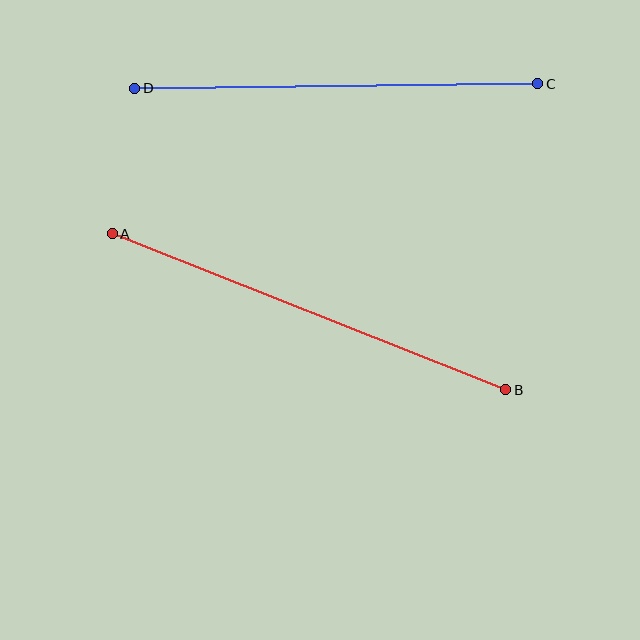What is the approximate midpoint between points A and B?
The midpoint is at approximately (309, 312) pixels.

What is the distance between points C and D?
The distance is approximately 403 pixels.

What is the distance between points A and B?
The distance is approximately 423 pixels.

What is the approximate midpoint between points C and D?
The midpoint is at approximately (336, 86) pixels.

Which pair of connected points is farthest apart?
Points A and B are farthest apart.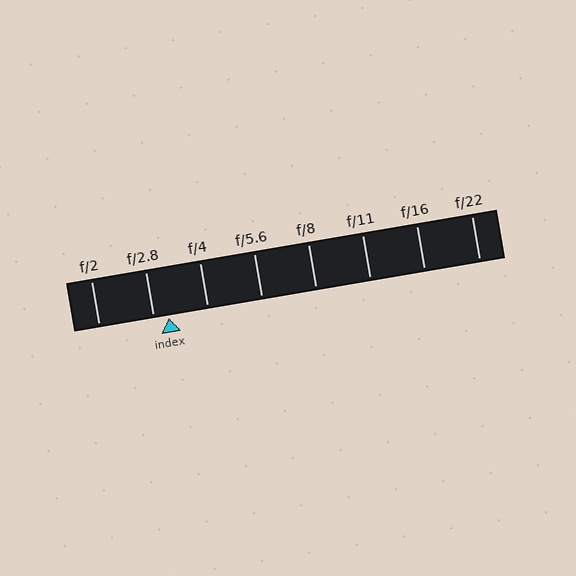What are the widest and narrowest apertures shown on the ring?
The widest aperture shown is f/2 and the narrowest is f/22.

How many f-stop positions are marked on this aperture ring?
There are 8 f-stop positions marked.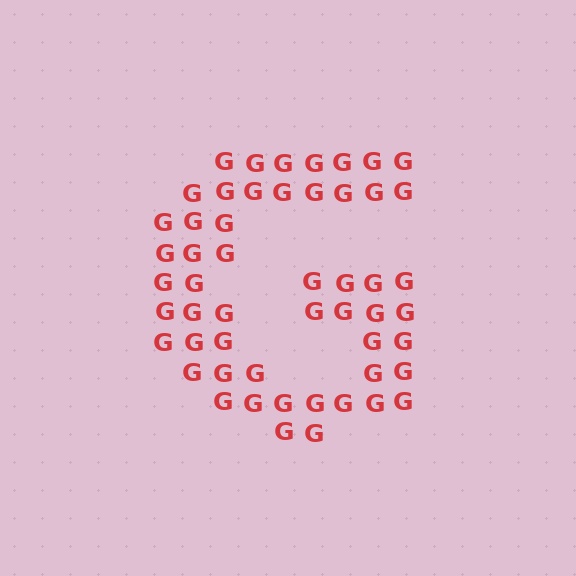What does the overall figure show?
The overall figure shows the letter G.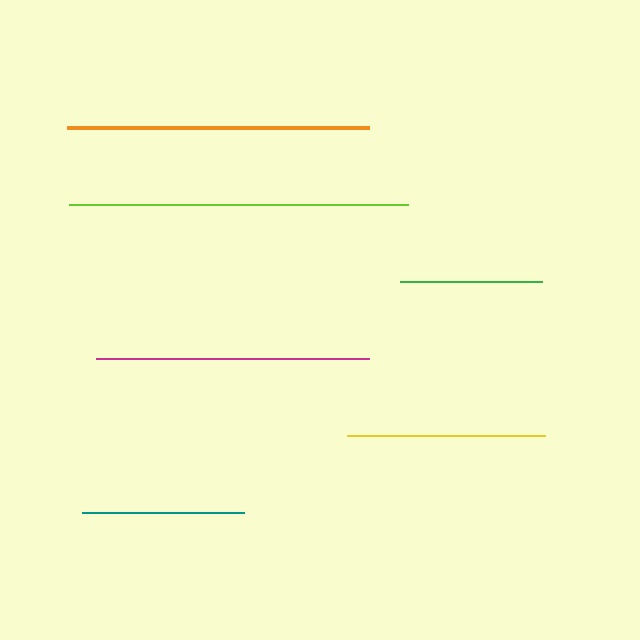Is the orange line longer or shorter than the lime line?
The lime line is longer than the orange line.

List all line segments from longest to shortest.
From longest to shortest: lime, orange, magenta, yellow, teal, green.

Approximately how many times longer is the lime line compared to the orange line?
The lime line is approximately 1.1 times the length of the orange line.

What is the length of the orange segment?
The orange segment is approximately 302 pixels long.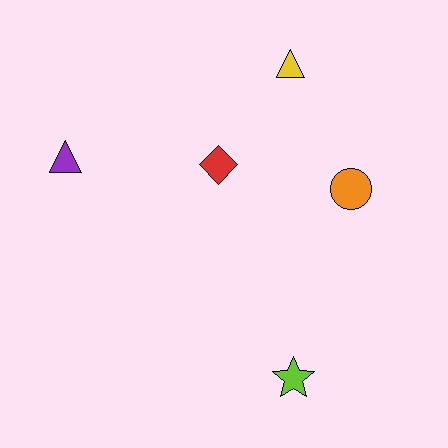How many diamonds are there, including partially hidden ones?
There is 1 diamond.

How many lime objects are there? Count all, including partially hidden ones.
There is 1 lime object.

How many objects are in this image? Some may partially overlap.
There are 5 objects.